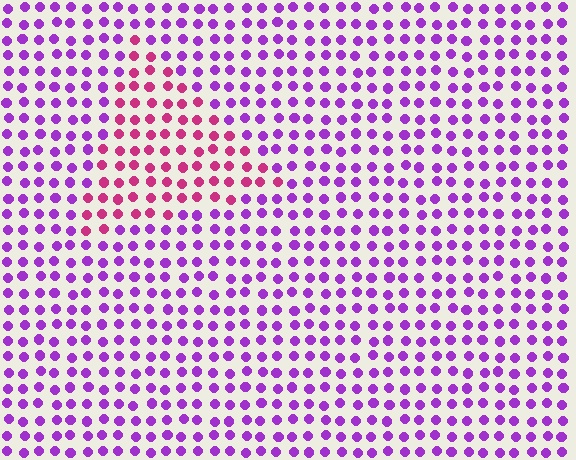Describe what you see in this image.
The image is filled with small purple elements in a uniform arrangement. A triangle-shaped region is visible where the elements are tinted to a slightly different hue, forming a subtle color boundary.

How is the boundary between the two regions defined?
The boundary is defined purely by a slight shift in hue (about 45 degrees). Spacing, size, and orientation are identical on both sides.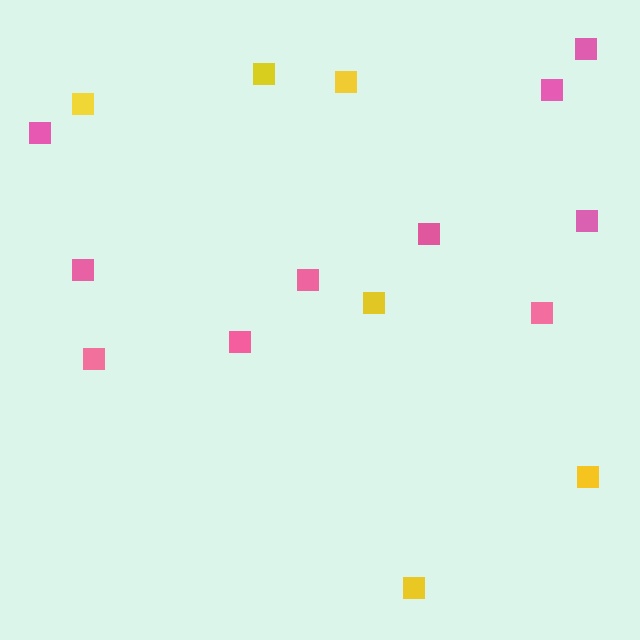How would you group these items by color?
There are 2 groups: one group of yellow squares (6) and one group of pink squares (10).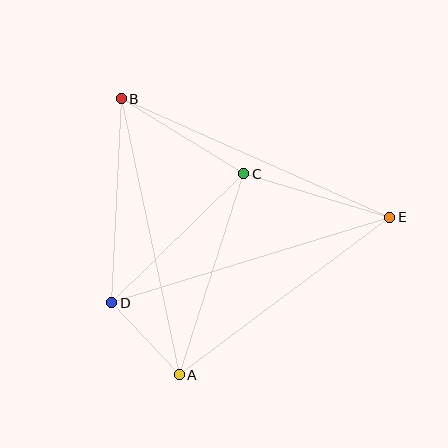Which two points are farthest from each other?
Points B and E are farthest from each other.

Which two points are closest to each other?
Points A and D are closest to each other.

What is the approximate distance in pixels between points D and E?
The distance between D and E is approximately 291 pixels.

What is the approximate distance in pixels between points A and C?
The distance between A and C is approximately 211 pixels.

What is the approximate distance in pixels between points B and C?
The distance between B and C is approximately 144 pixels.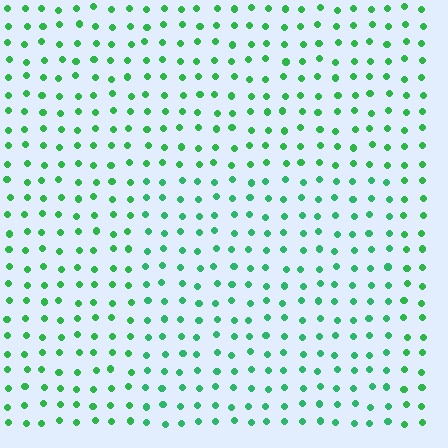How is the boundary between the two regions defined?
The boundary is defined purely by a slight shift in hue (about 16 degrees). Spacing, size, and orientation are identical on both sides.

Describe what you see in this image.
The image is filled with small green elements in a uniform arrangement. A rectangle-shaped region is visible where the elements are tinted to a slightly different hue, forming a subtle color boundary.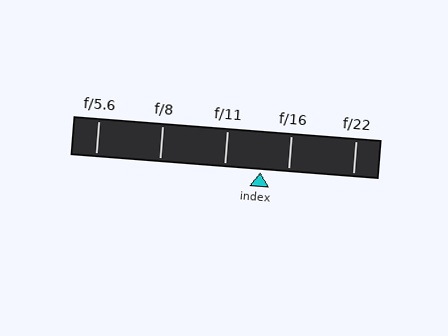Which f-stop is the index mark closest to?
The index mark is closest to f/16.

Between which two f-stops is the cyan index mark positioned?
The index mark is between f/11 and f/16.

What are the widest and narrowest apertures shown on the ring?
The widest aperture shown is f/5.6 and the narrowest is f/22.